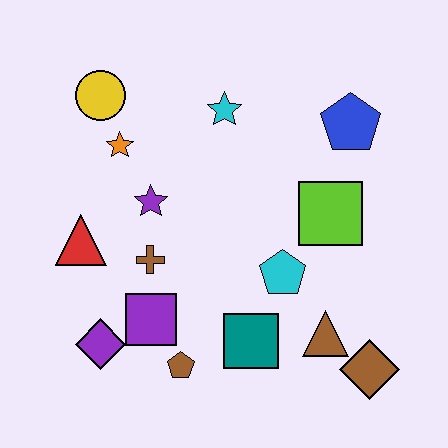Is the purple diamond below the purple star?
Yes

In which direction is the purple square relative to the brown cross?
The purple square is below the brown cross.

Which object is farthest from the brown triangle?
The yellow circle is farthest from the brown triangle.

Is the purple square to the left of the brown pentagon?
Yes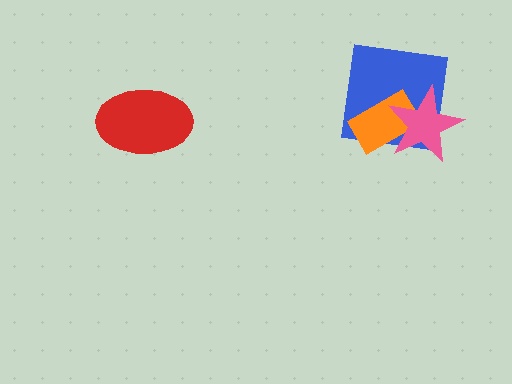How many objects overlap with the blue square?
2 objects overlap with the blue square.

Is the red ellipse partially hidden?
No, no other shape covers it.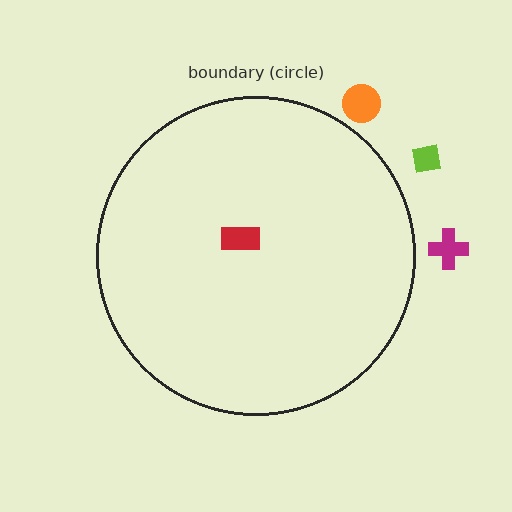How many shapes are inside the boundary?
1 inside, 3 outside.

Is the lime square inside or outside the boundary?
Outside.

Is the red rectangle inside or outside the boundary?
Inside.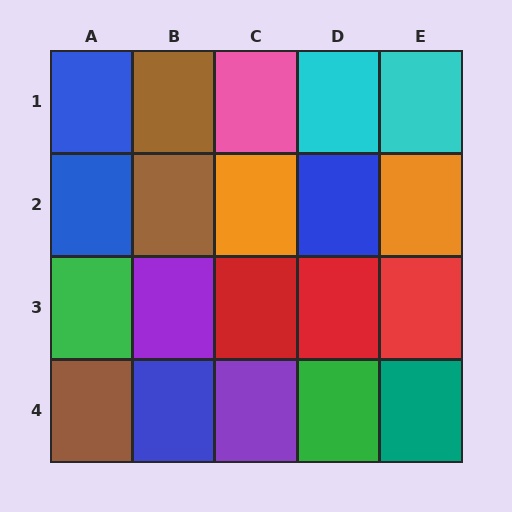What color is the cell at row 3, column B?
Purple.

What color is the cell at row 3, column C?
Red.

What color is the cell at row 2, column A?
Blue.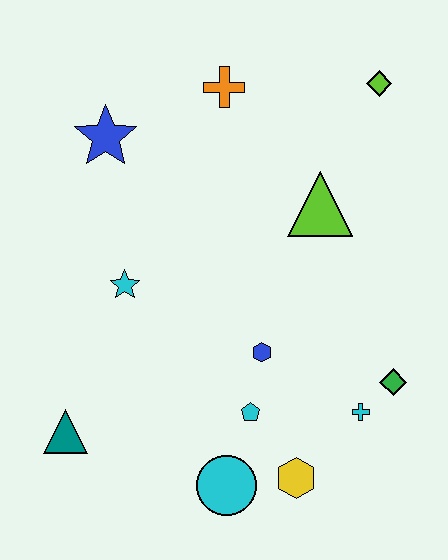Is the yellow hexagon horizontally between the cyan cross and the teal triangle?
Yes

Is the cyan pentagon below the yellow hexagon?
No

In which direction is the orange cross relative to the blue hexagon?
The orange cross is above the blue hexagon.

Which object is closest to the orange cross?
The blue star is closest to the orange cross.